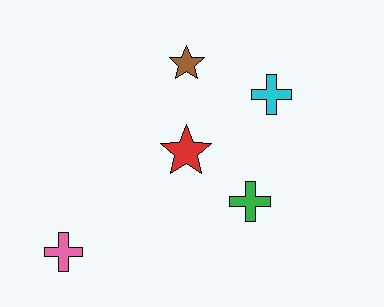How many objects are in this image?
There are 5 objects.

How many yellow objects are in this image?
There are no yellow objects.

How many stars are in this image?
There are 2 stars.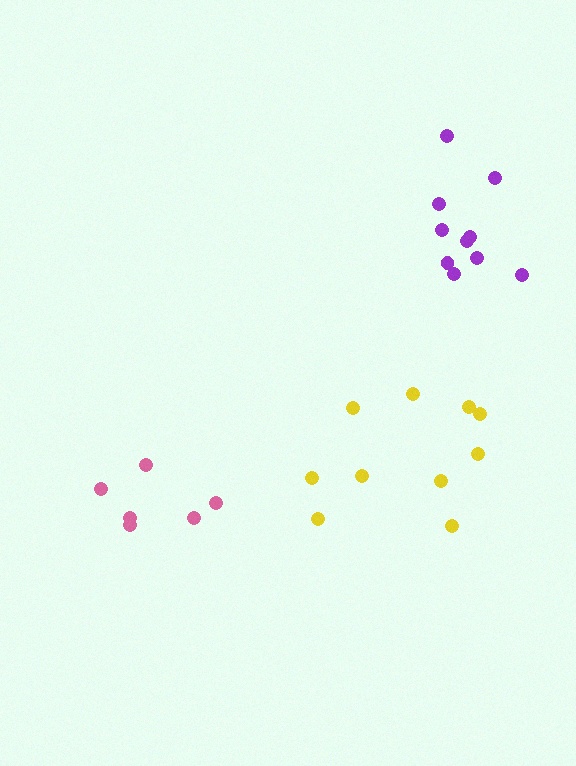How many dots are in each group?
Group 1: 6 dots, Group 2: 10 dots, Group 3: 10 dots (26 total).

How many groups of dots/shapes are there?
There are 3 groups.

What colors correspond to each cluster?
The clusters are colored: pink, purple, yellow.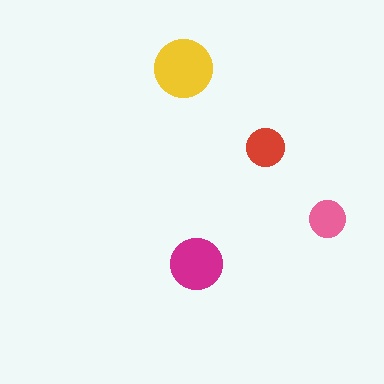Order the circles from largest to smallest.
the yellow one, the magenta one, the red one, the pink one.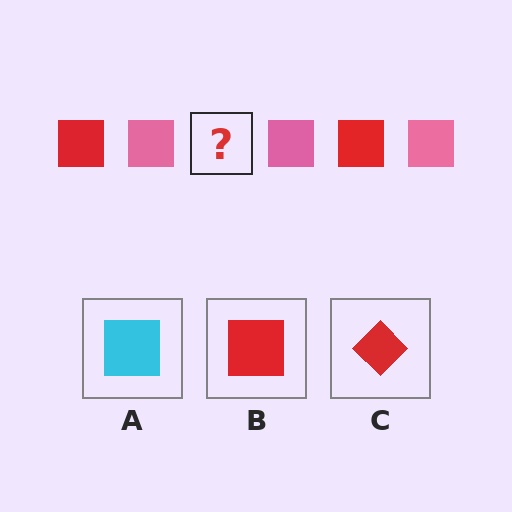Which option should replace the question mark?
Option B.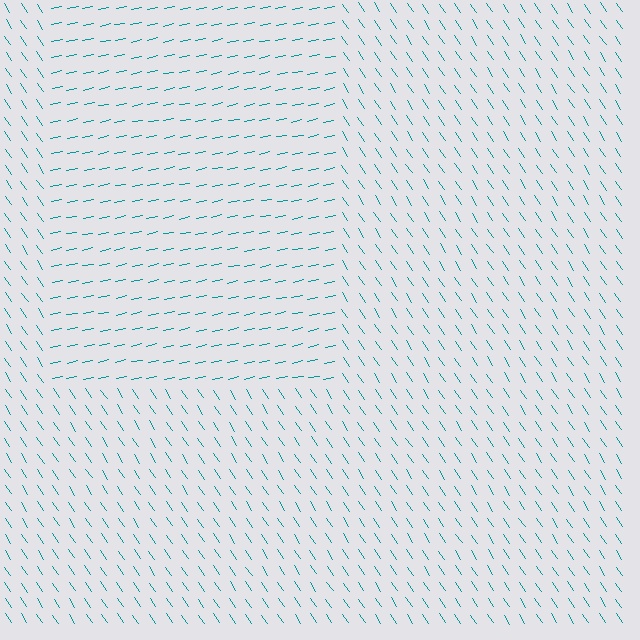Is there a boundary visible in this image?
Yes, there is a texture boundary formed by a change in line orientation.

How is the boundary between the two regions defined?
The boundary is defined purely by a change in line orientation (approximately 68 degrees difference). All lines are the same color and thickness.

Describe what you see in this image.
The image is filled with small teal line segments. A rectangle region in the image has lines oriented differently from the surrounding lines, creating a visible texture boundary.